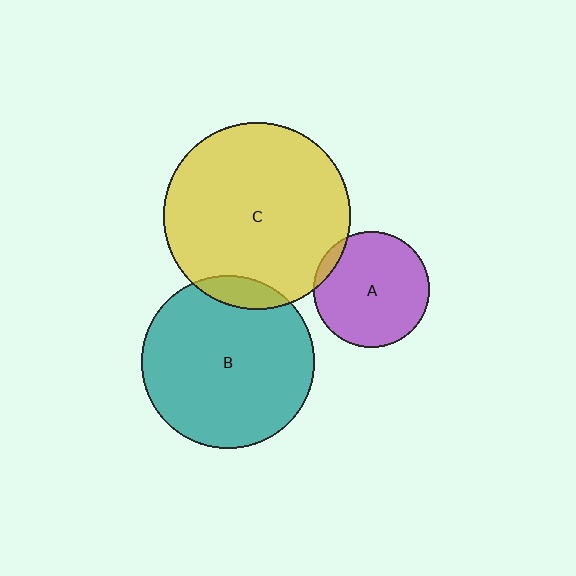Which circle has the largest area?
Circle C (yellow).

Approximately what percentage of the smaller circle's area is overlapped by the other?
Approximately 10%.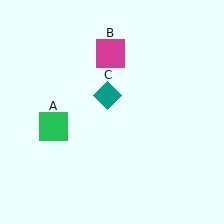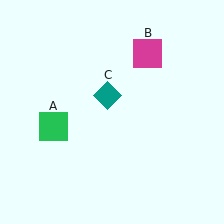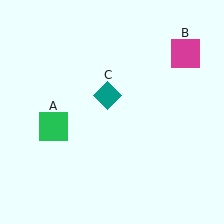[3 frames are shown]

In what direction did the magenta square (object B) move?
The magenta square (object B) moved right.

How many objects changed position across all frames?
1 object changed position: magenta square (object B).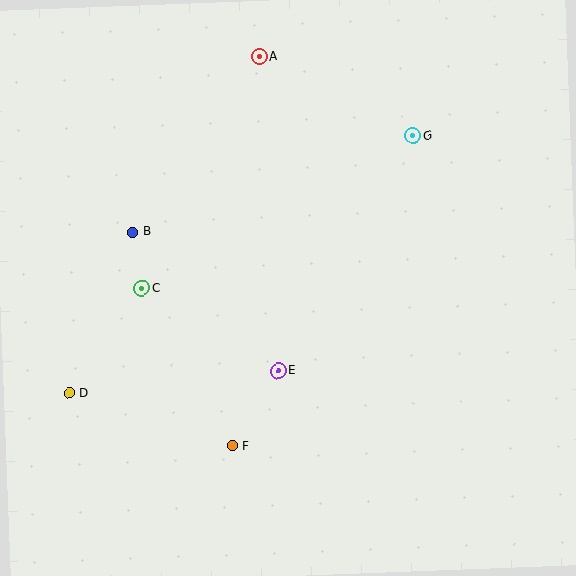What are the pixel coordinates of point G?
Point G is at (413, 136).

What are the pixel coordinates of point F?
Point F is at (232, 446).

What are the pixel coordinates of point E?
Point E is at (278, 371).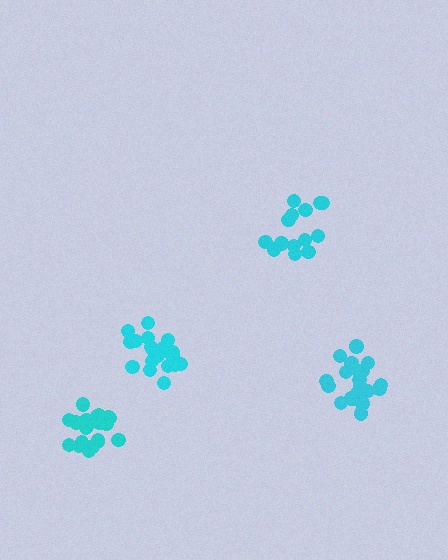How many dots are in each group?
Group 1: 19 dots, Group 2: 15 dots, Group 3: 20 dots, Group 4: 21 dots (75 total).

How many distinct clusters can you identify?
There are 4 distinct clusters.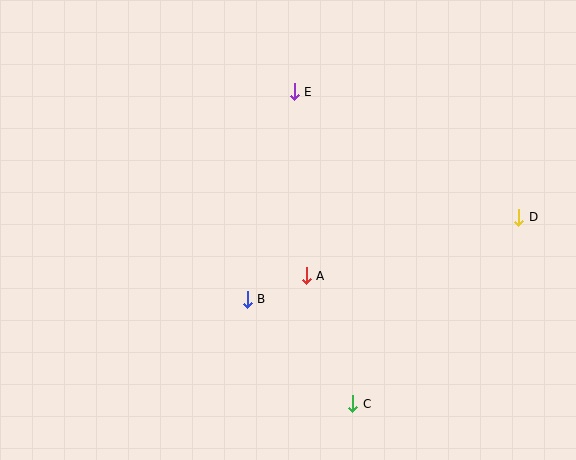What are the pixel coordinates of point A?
Point A is at (306, 276).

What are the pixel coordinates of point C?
Point C is at (353, 404).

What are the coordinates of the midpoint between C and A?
The midpoint between C and A is at (330, 340).